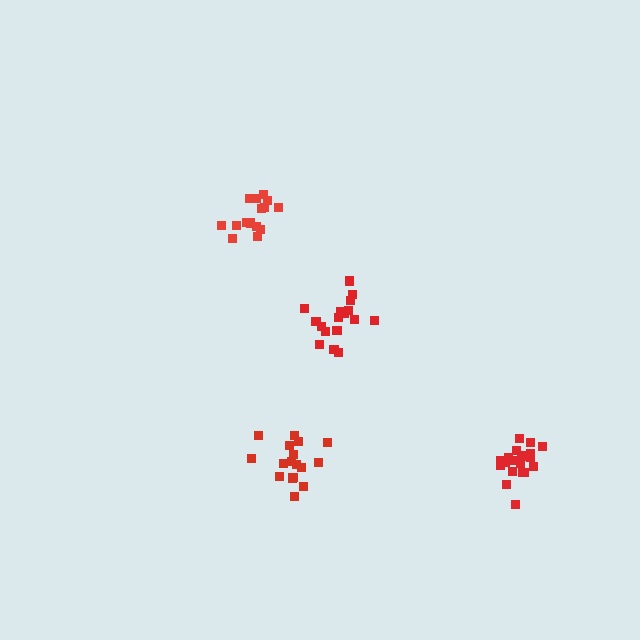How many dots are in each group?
Group 1: 17 dots, Group 2: 15 dots, Group 3: 19 dots, Group 4: 17 dots (68 total).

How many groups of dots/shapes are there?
There are 4 groups.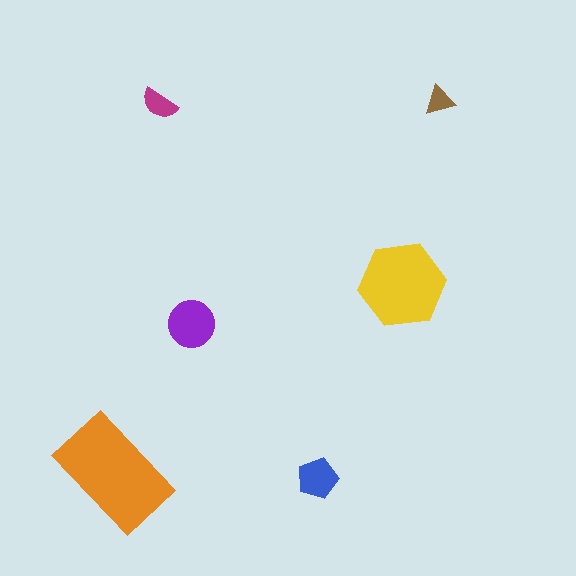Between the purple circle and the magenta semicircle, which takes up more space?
The purple circle.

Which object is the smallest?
The brown triangle.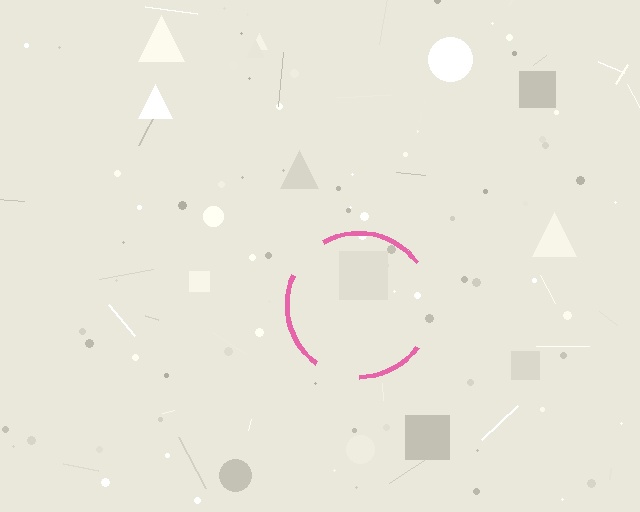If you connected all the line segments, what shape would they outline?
They would outline a circle.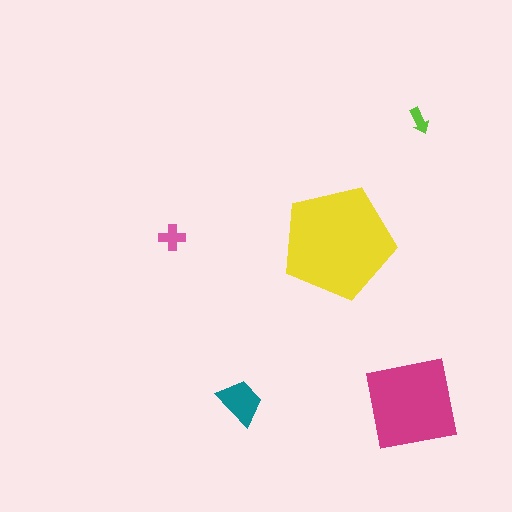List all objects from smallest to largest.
The lime arrow, the pink cross, the teal trapezoid, the magenta square, the yellow pentagon.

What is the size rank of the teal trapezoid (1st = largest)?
3rd.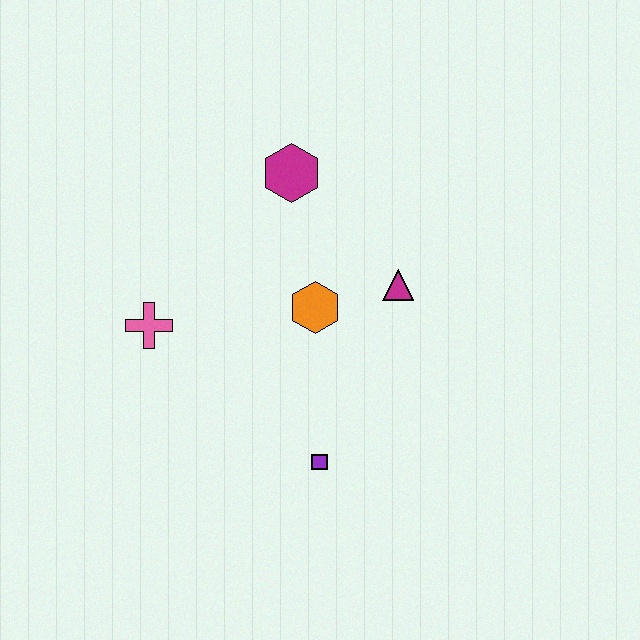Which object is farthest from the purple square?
The magenta hexagon is farthest from the purple square.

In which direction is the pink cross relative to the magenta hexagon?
The pink cross is below the magenta hexagon.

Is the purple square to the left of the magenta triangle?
Yes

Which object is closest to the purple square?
The orange hexagon is closest to the purple square.